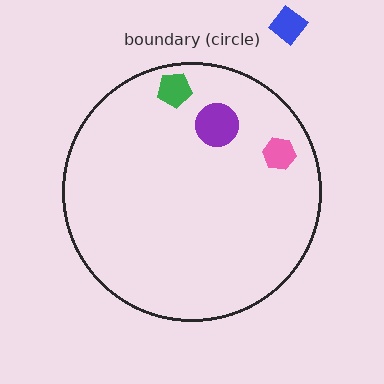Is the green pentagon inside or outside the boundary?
Inside.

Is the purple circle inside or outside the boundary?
Inside.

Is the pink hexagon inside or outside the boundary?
Inside.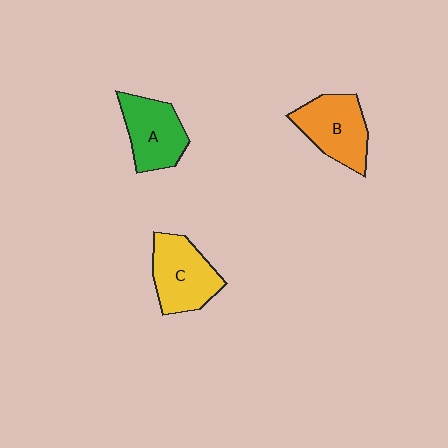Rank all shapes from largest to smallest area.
From largest to smallest: C (yellow), B (orange), A (green).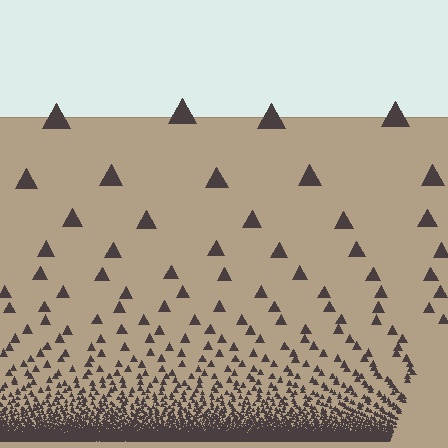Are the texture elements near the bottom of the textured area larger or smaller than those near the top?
Smaller. The gradient is inverted — elements near the bottom are smaller and denser.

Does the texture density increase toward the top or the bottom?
Density increases toward the bottom.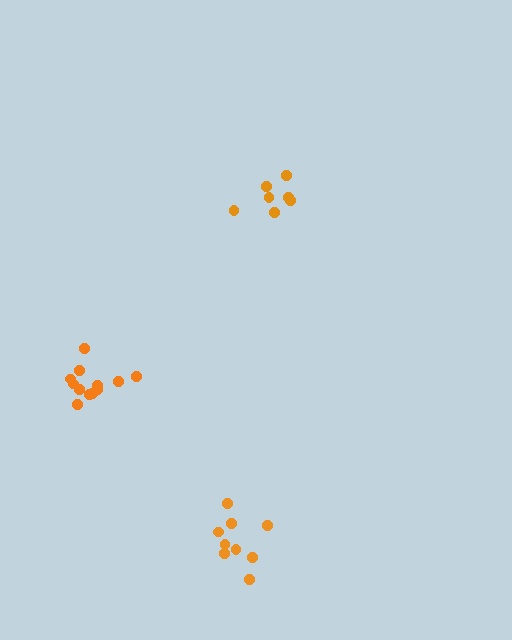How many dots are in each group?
Group 1: 12 dots, Group 2: 9 dots, Group 3: 7 dots (28 total).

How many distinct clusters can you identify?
There are 3 distinct clusters.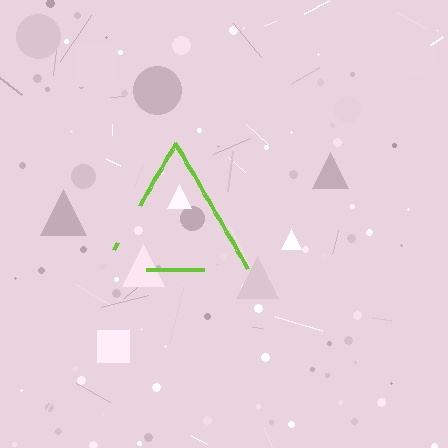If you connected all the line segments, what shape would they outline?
They would outline a triangle.